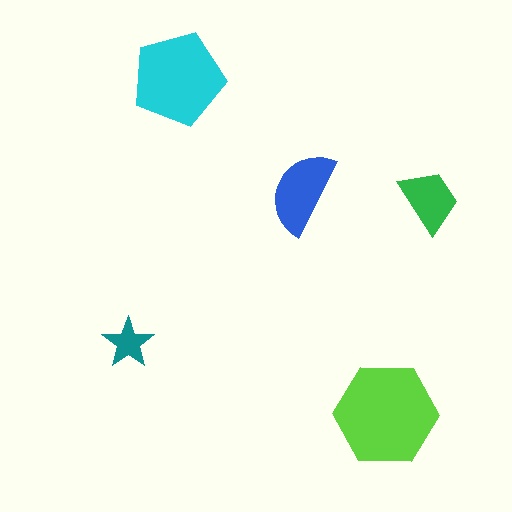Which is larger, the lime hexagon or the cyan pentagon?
The lime hexagon.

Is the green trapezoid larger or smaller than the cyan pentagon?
Smaller.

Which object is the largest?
The lime hexagon.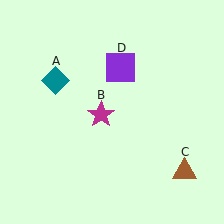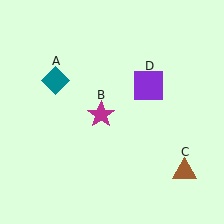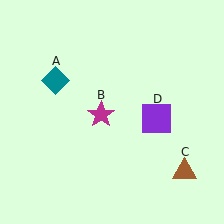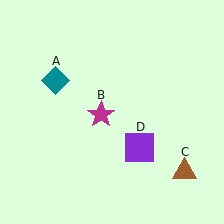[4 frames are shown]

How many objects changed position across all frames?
1 object changed position: purple square (object D).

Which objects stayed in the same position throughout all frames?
Teal diamond (object A) and magenta star (object B) and brown triangle (object C) remained stationary.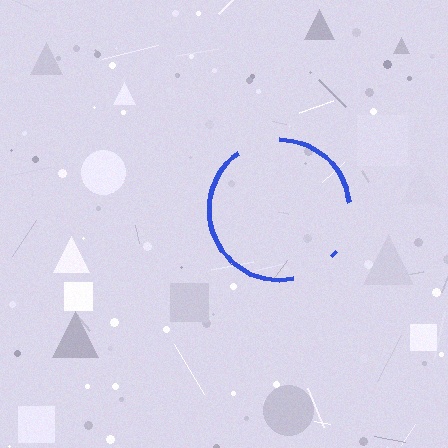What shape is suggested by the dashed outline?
The dashed outline suggests a circle.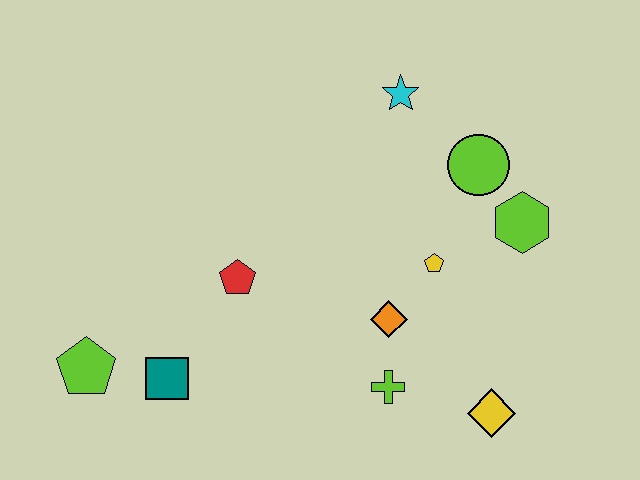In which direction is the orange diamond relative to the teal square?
The orange diamond is to the right of the teal square.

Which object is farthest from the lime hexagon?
The lime pentagon is farthest from the lime hexagon.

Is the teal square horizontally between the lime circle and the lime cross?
No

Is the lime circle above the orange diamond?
Yes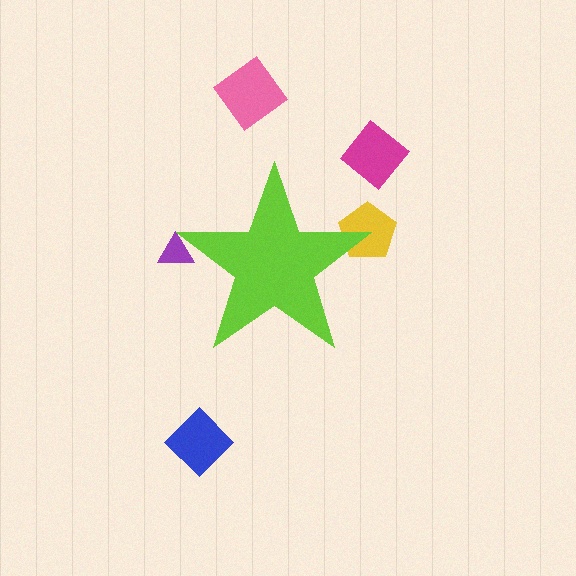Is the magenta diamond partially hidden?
No, the magenta diamond is fully visible.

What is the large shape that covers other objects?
A lime star.